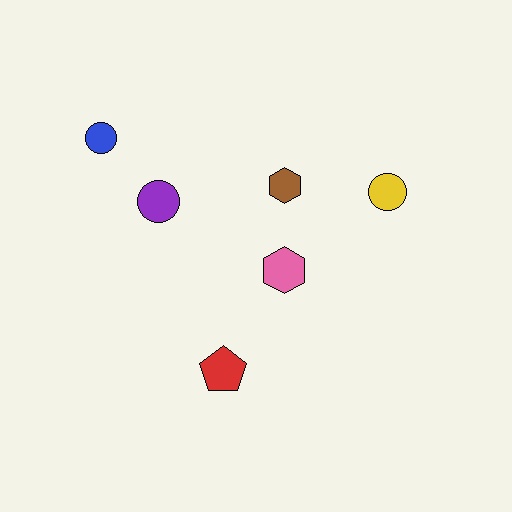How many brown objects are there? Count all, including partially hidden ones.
There is 1 brown object.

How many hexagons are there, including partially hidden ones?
There are 2 hexagons.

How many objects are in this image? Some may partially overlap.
There are 6 objects.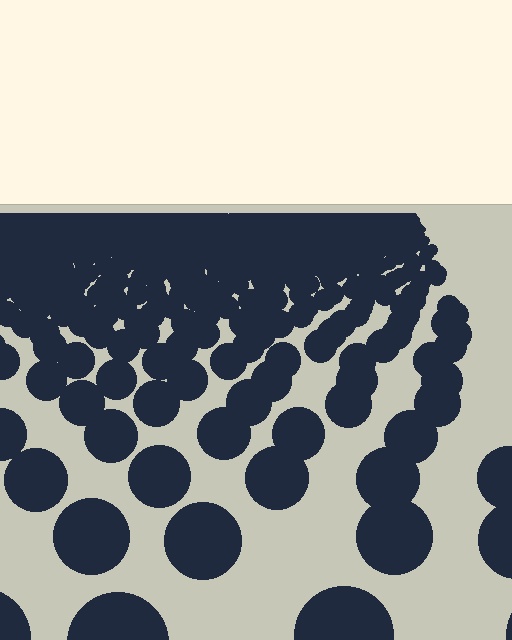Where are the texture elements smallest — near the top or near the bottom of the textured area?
Near the top.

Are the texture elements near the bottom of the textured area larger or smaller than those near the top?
Larger. Near the bottom, elements are closer to the viewer and appear at a bigger on-screen size.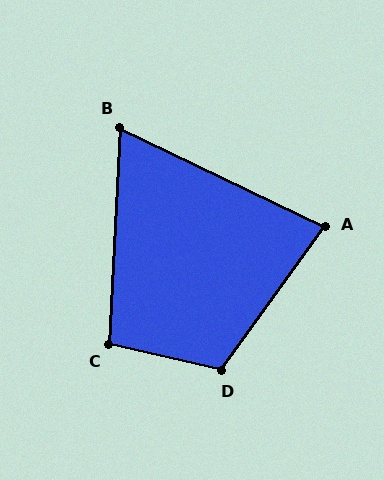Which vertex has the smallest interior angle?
B, at approximately 67 degrees.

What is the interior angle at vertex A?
Approximately 80 degrees (acute).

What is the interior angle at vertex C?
Approximately 100 degrees (obtuse).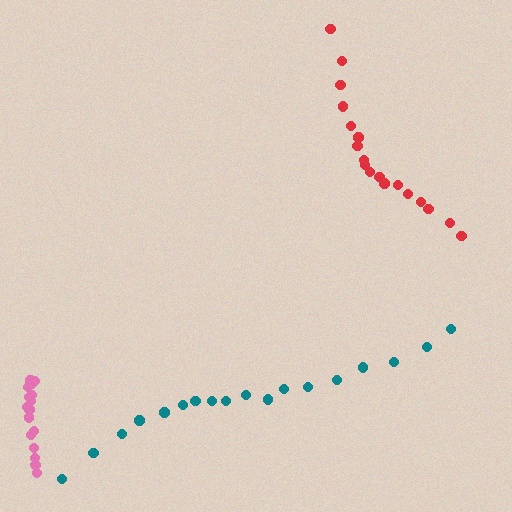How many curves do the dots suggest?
There are 3 distinct paths.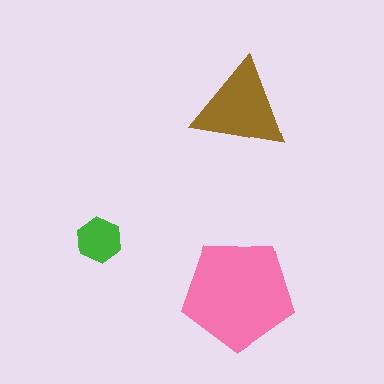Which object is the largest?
The pink pentagon.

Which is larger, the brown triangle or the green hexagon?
The brown triangle.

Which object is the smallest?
The green hexagon.